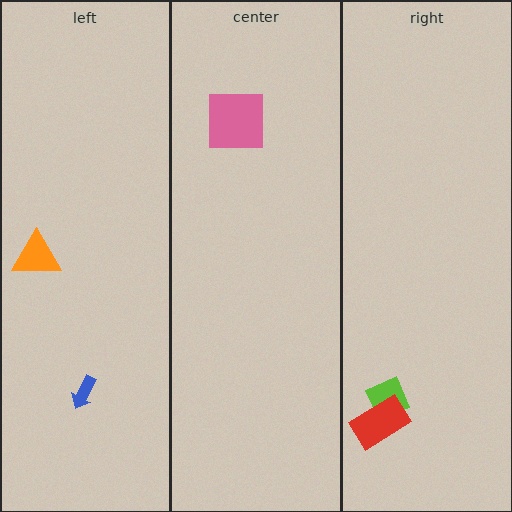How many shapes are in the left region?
2.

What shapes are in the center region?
The pink square.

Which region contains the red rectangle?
The right region.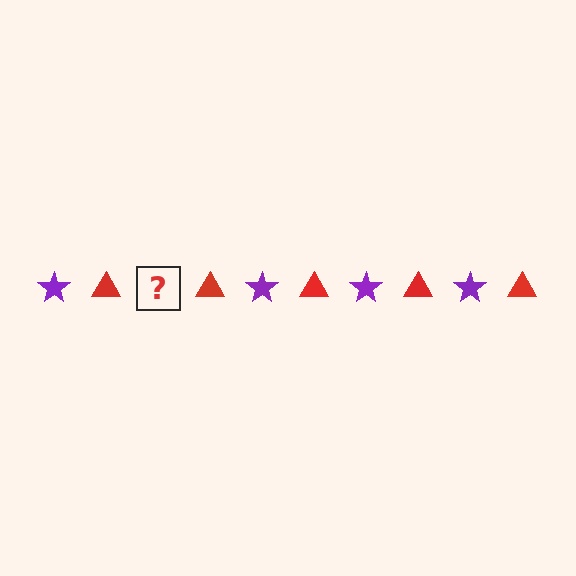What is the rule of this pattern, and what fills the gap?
The rule is that the pattern alternates between purple star and red triangle. The gap should be filled with a purple star.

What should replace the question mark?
The question mark should be replaced with a purple star.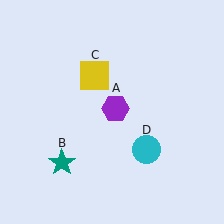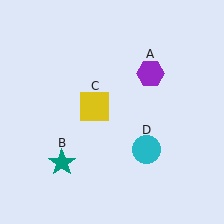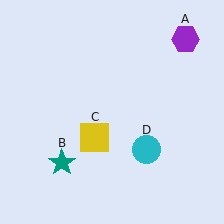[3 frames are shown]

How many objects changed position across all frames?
2 objects changed position: purple hexagon (object A), yellow square (object C).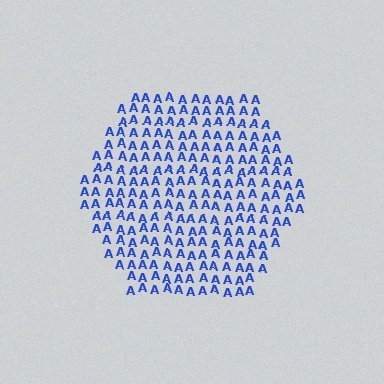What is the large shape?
The large shape is a hexagon.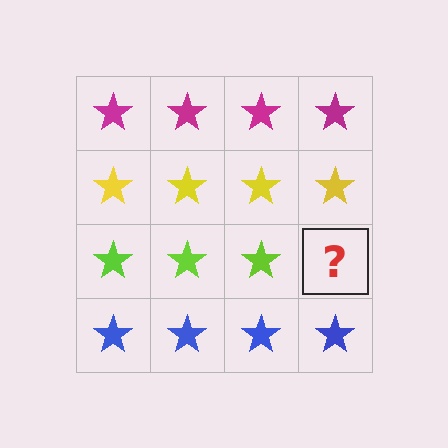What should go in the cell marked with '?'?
The missing cell should contain a lime star.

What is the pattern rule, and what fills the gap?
The rule is that each row has a consistent color. The gap should be filled with a lime star.